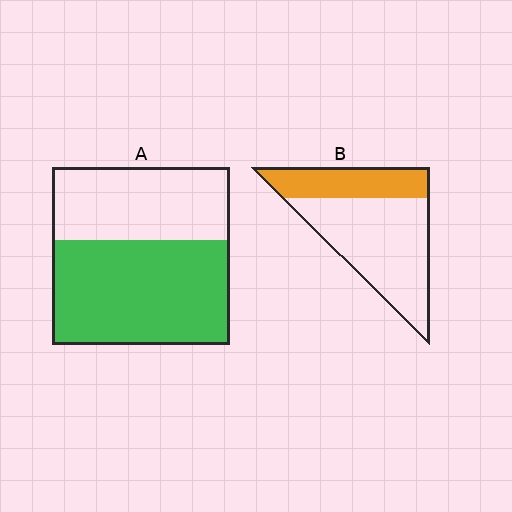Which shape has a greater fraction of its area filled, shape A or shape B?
Shape A.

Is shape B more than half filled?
No.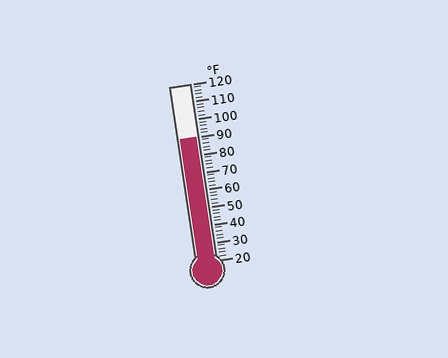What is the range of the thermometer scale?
The thermometer scale ranges from 20°F to 120°F.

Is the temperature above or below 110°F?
The temperature is below 110°F.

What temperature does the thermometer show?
The thermometer shows approximately 90°F.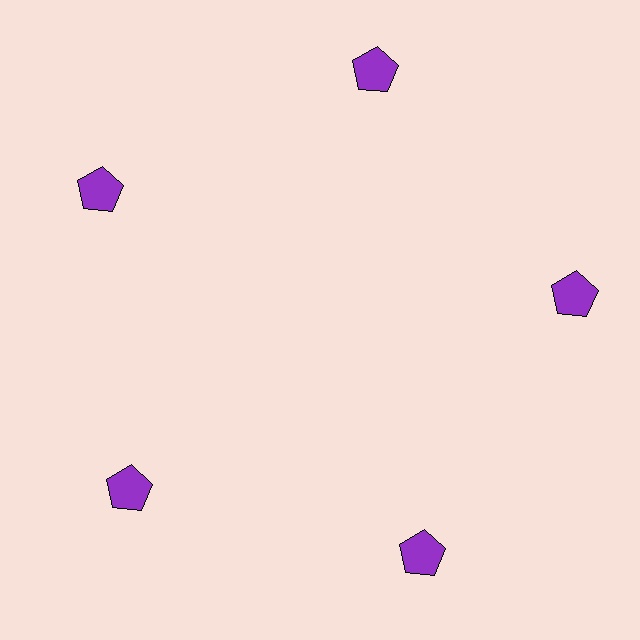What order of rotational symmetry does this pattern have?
This pattern has 5-fold rotational symmetry.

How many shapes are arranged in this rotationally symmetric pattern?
There are 5 shapes, arranged in 5 groups of 1.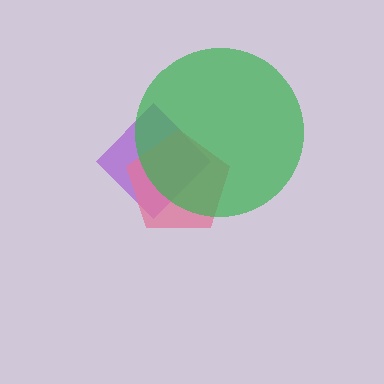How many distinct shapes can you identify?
There are 3 distinct shapes: a purple diamond, a pink pentagon, a green circle.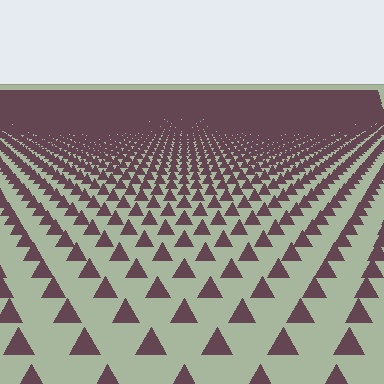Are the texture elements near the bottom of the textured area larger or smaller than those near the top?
Larger. Near the bottom, elements are closer to the viewer and appear at a bigger on-screen size.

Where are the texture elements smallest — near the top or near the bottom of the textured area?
Near the top.